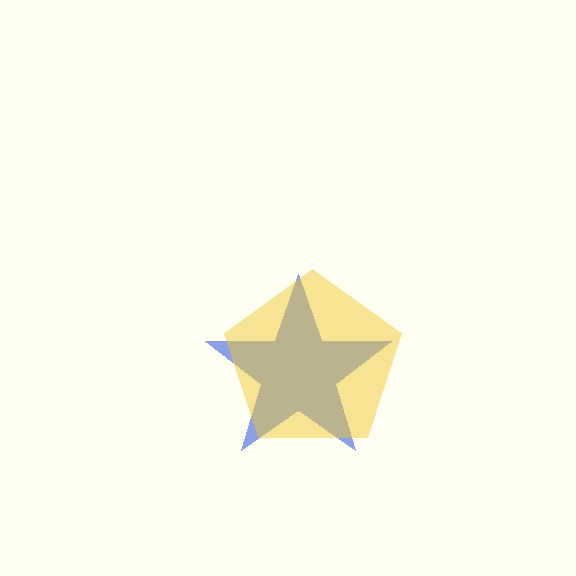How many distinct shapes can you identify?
There are 2 distinct shapes: a blue star, a yellow pentagon.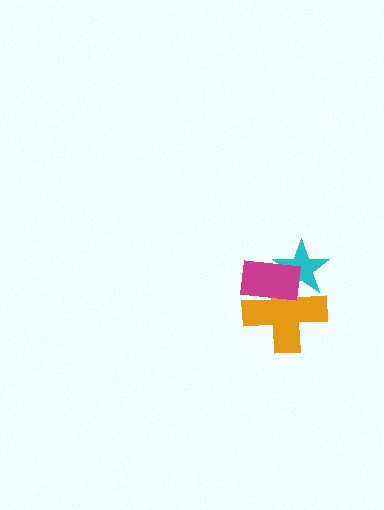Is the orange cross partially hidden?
Yes, it is partially covered by another shape.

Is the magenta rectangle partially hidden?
No, no other shape covers it.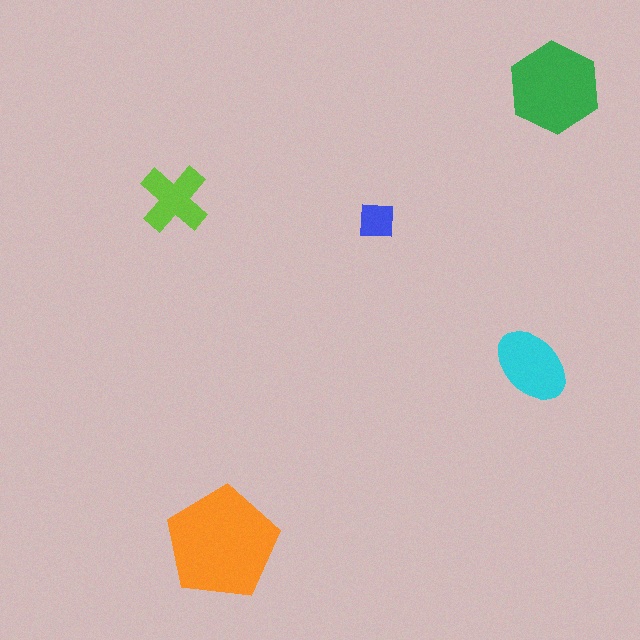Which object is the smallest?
The blue square.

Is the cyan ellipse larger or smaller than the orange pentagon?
Smaller.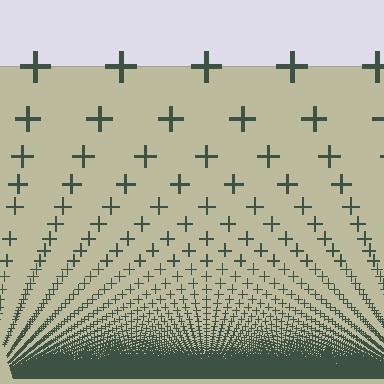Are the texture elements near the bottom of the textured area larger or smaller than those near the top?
Smaller. The gradient is inverted — elements near the bottom are smaller and denser.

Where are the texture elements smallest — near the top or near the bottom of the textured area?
Near the bottom.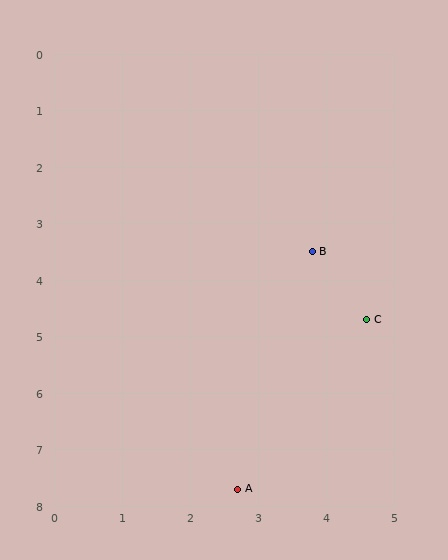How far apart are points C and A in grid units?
Points C and A are about 3.6 grid units apart.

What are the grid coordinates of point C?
Point C is at approximately (4.6, 4.7).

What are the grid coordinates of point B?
Point B is at approximately (3.8, 3.5).